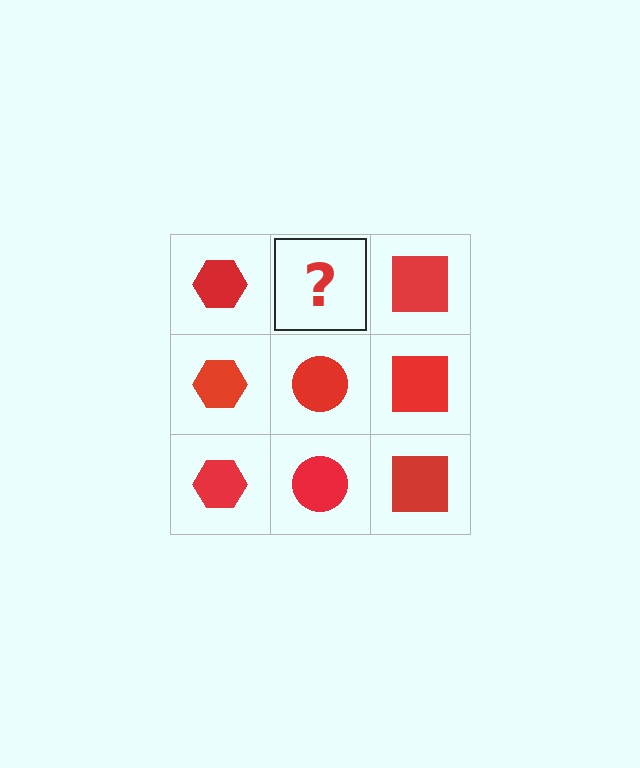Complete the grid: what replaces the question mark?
The question mark should be replaced with a red circle.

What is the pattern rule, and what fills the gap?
The rule is that each column has a consistent shape. The gap should be filled with a red circle.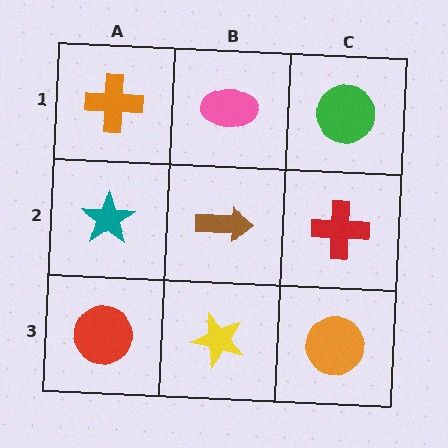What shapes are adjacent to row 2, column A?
An orange cross (row 1, column A), a red circle (row 3, column A), a brown arrow (row 2, column B).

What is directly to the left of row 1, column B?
An orange cross.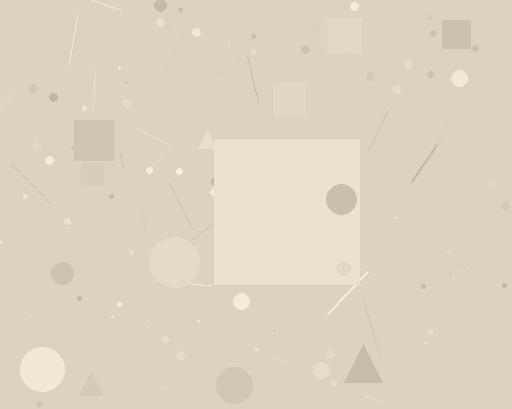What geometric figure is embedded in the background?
A square is embedded in the background.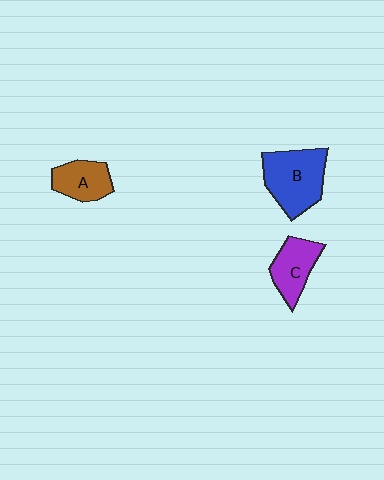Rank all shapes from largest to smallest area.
From largest to smallest: B (blue), C (purple), A (brown).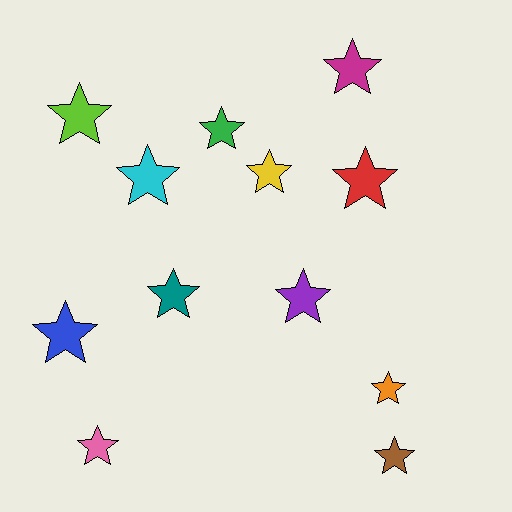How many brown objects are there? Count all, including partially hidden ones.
There is 1 brown object.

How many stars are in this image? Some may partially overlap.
There are 12 stars.